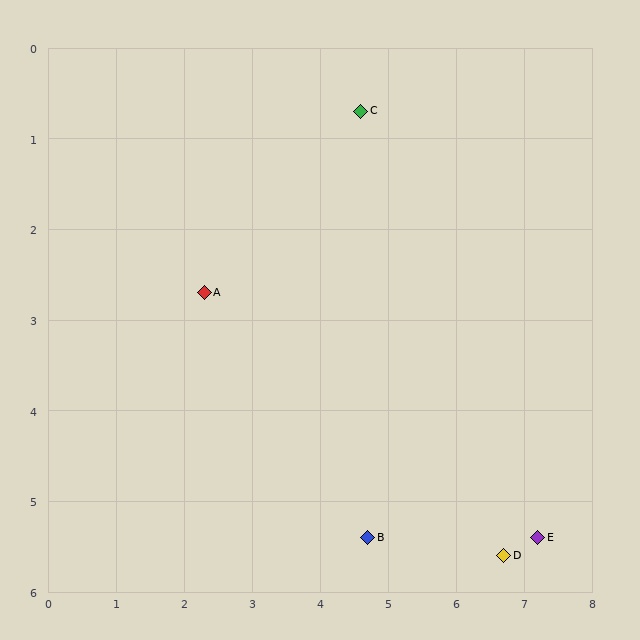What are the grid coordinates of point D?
Point D is at approximately (6.7, 5.6).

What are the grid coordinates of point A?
Point A is at approximately (2.3, 2.7).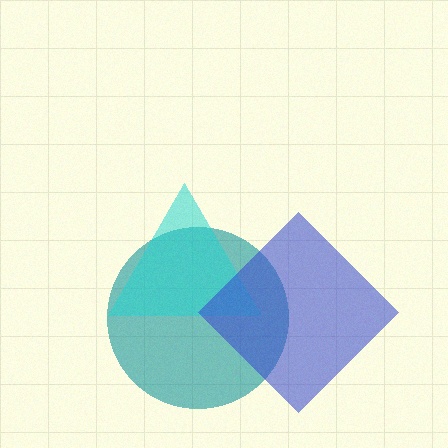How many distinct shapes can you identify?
There are 3 distinct shapes: a teal circle, a cyan triangle, a blue diamond.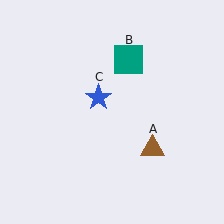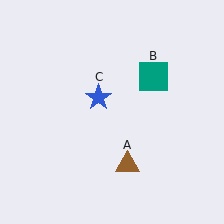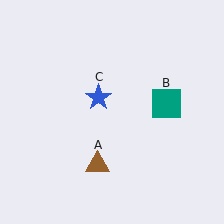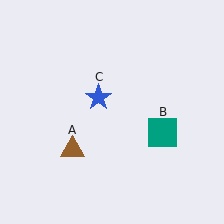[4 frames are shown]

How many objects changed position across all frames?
2 objects changed position: brown triangle (object A), teal square (object B).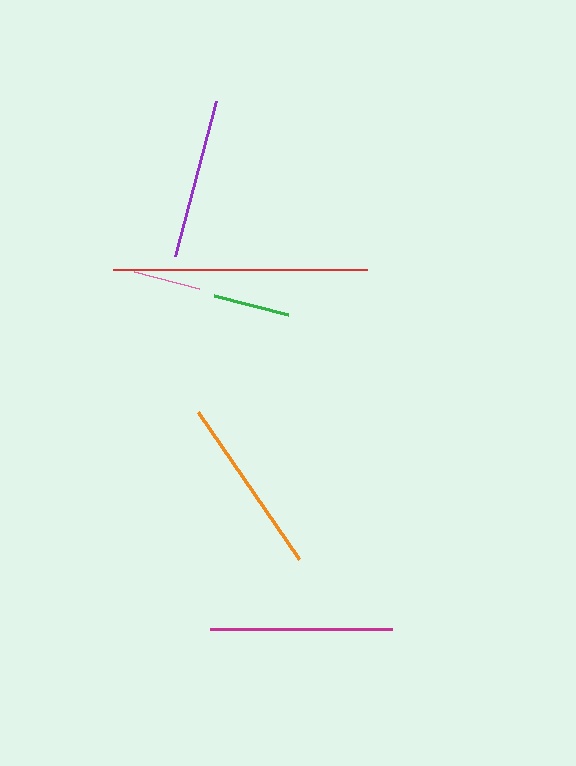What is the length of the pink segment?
The pink segment is approximately 67 pixels long.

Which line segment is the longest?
The red line is the longest at approximately 254 pixels.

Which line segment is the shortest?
The pink line is the shortest at approximately 67 pixels.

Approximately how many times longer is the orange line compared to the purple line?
The orange line is approximately 1.1 times the length of the purple line.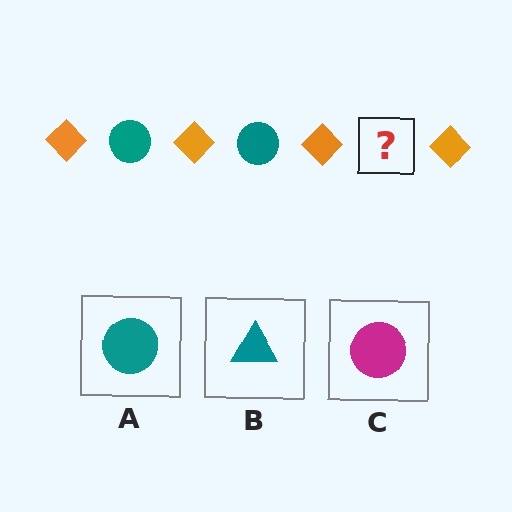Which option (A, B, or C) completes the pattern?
A.